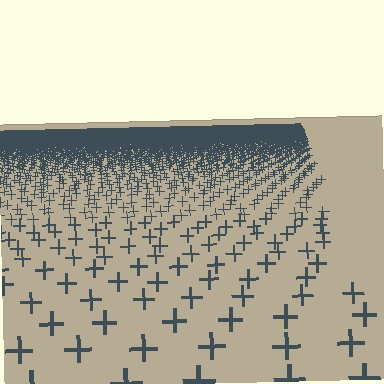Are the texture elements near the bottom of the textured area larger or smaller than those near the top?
Larger. Near the bottom, elements are closer to the viewer and appear at a bigger on-screen size.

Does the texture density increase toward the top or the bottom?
Density increases toward the top.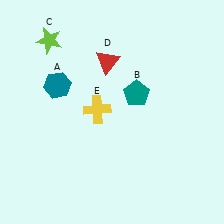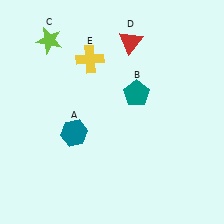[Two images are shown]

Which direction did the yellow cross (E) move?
The yellow cross (E) moved up.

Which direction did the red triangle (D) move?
The red triangle (D) moved right.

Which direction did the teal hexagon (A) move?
The teal hexagon (A) moved down.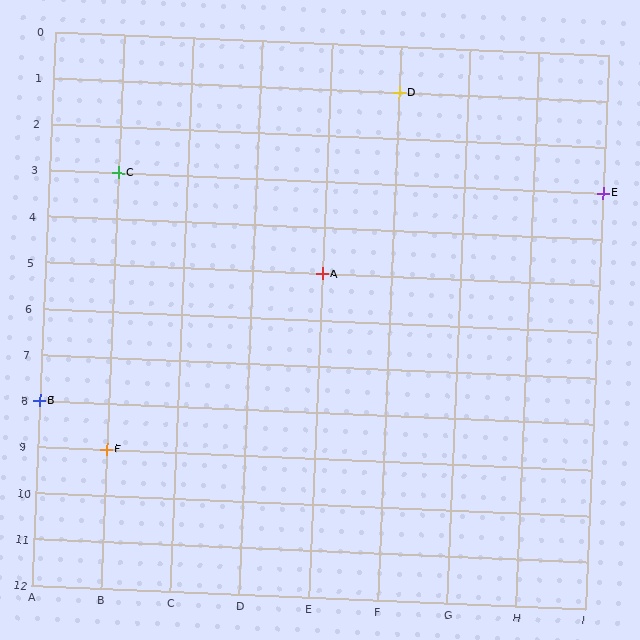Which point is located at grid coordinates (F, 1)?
Point D is at (F, 1).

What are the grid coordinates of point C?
Point C is at grid coordinates (B, 3).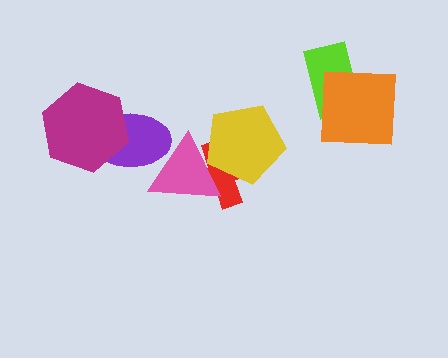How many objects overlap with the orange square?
1 object overlaps with the orange square.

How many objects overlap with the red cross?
2 objects overlap with the red cross.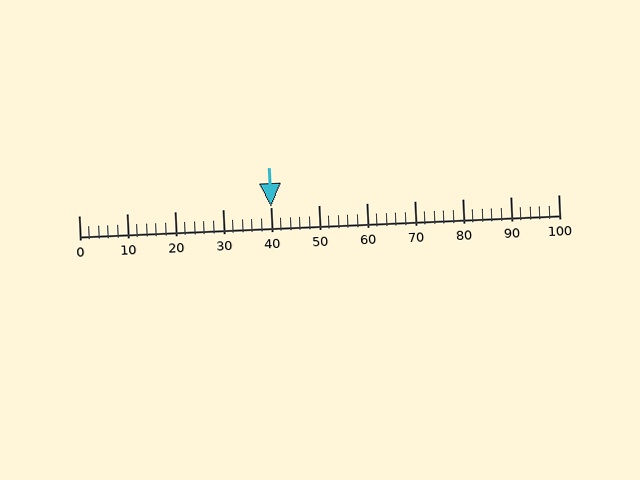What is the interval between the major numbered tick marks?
The major tick marks are spaced 10 units apart.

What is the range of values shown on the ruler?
The ruler shows values from 0 to 100.